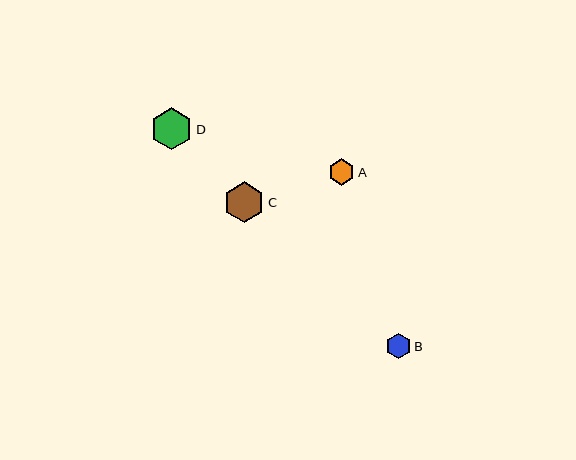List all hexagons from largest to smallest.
From largest to smallest: D, C, A, B.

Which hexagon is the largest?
Hexagon D is the largest with a size of approximately 42 pixels.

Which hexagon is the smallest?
Hexagon B is the smallest with a size of approximately 25 pixels.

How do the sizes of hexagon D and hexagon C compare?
Hexagon D and hexagon C are approximately the same size.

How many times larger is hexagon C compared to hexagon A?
Hexagon C is approximately 1.6 times the size of hexagon A.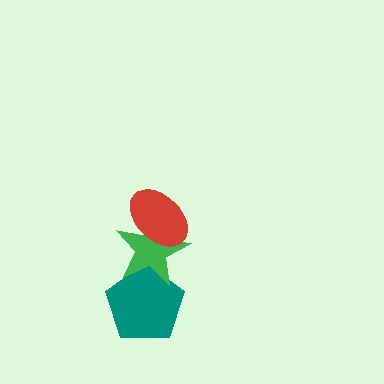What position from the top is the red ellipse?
The red ellipse is 1st from the top.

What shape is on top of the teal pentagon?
The green star is on top of the teal pentagon.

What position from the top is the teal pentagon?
The teal pentagon is 3rd from the top.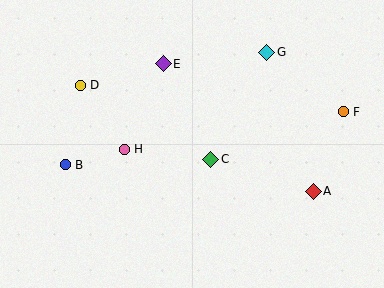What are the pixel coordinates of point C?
Point C is at (211, 159).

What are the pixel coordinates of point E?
Point E is at (163, 64).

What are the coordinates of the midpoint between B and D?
The midpoint between B and D is at (73, 125).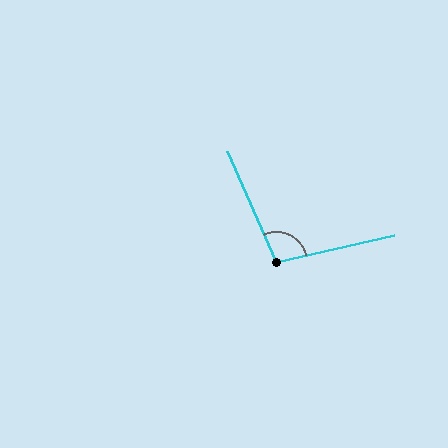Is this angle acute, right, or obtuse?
It is obtuse.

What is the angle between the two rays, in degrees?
Approximately 101 degrees.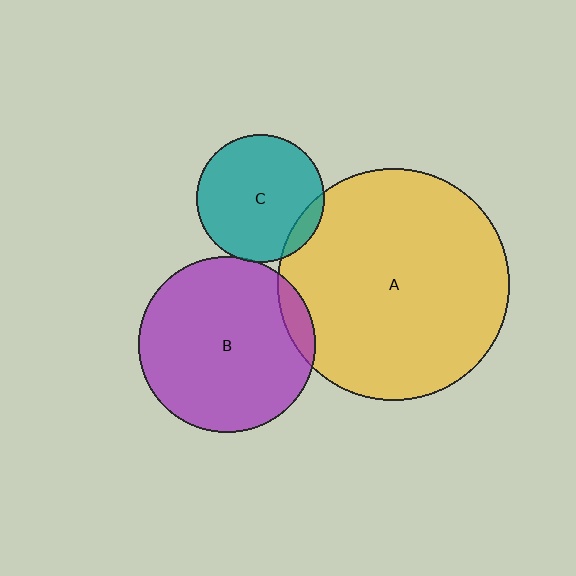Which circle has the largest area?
Circle A (yellow).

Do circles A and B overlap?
Yes.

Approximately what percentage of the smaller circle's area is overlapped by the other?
Approximately 10%.